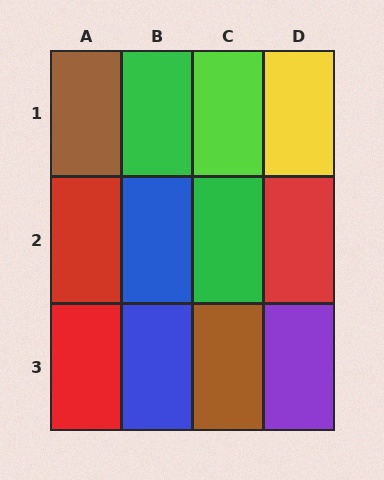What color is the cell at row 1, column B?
Green.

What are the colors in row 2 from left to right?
Red, blue, green, red.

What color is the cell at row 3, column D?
Purple.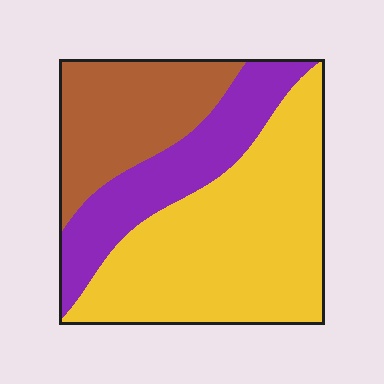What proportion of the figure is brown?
Brown takes up less than a quarter of the figure.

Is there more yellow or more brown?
Yellow.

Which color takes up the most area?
Yellow, at roughly 50%.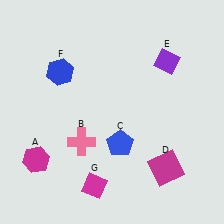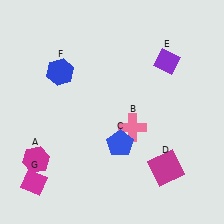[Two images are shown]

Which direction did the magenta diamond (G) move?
The magenta diamond (G) moved left.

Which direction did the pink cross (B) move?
The pink cross (B) moved right.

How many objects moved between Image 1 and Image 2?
2 objects moved between the two images.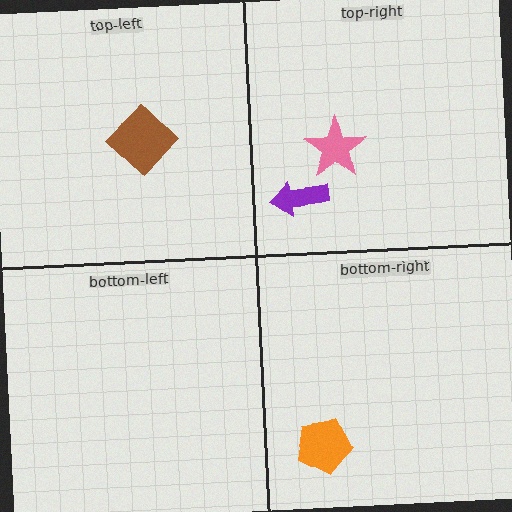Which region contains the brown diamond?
The top-left region.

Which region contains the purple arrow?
The top-right region.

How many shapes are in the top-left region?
1.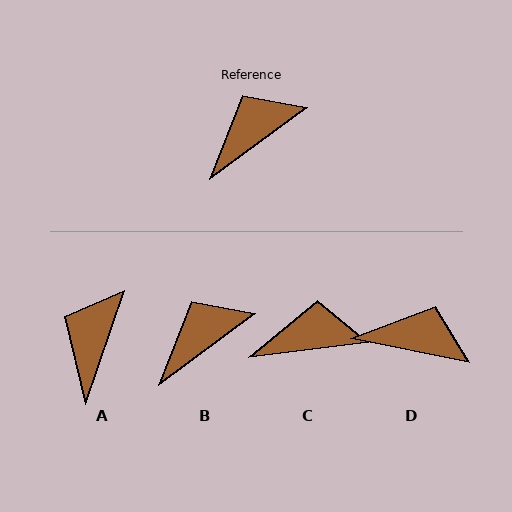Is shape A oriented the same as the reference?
No, it is off by about 35 degrees.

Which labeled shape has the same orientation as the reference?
B.